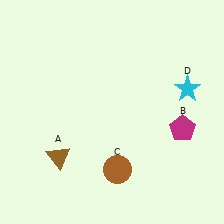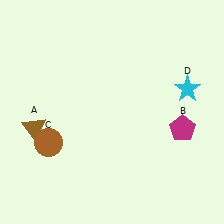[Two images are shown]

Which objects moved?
The objects that moved are: the brown triangle (A), the brown circle (C).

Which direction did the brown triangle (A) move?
The brown triangle (A) moved up.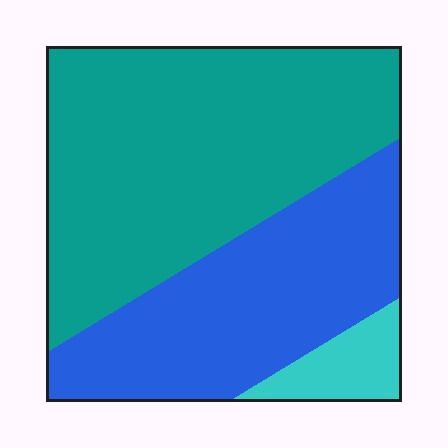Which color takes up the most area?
Teal, at roughly 55%.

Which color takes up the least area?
Cyan, at roughly 5%.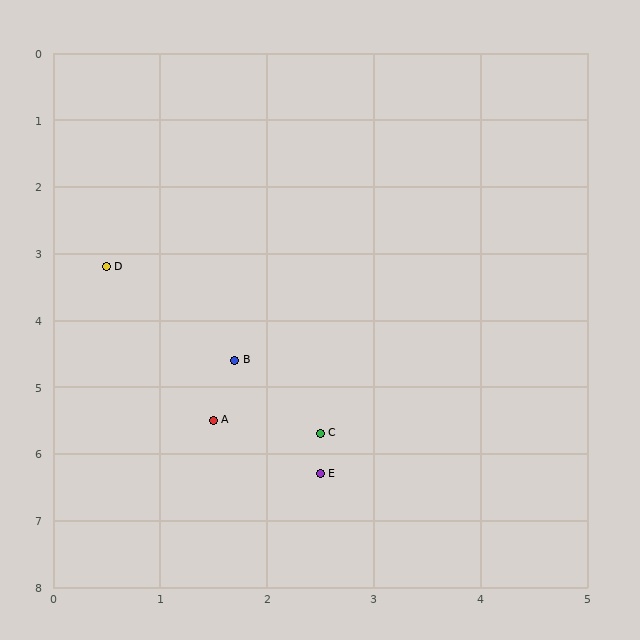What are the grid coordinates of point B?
Point B is at approximately (1.7, 4.6).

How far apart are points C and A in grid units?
Points C and A are about 1.0 grid units apart.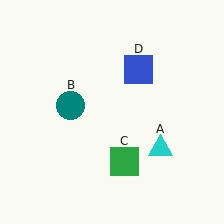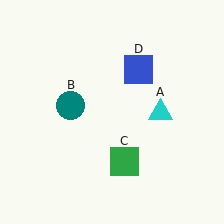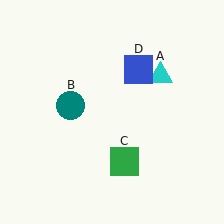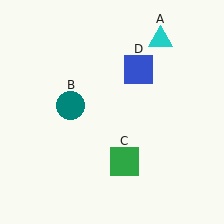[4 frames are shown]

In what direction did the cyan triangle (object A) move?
The cyan triangle (object A) moved up.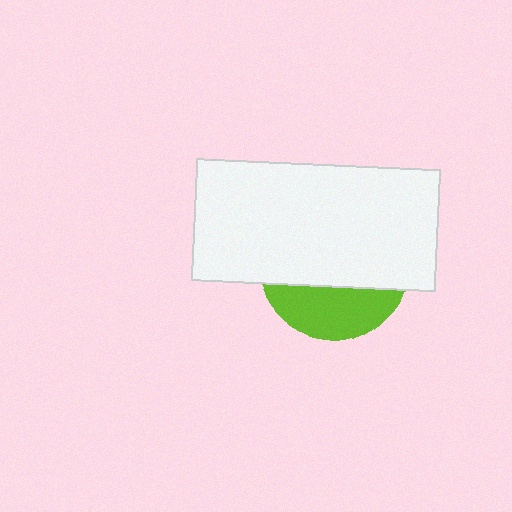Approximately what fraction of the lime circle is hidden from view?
Roughly 68% of the lime circle is hidden behind the white rectangle.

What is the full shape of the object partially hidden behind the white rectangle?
The partially hidden object is a lime circle.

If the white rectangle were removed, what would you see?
You would see the complete lime circle.